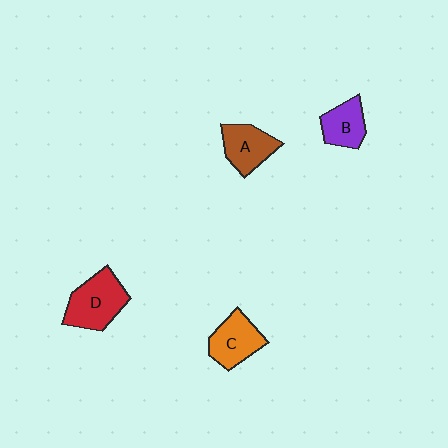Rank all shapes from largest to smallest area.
From largest to smallest: D (red), C (orange), A (brown), B (purple).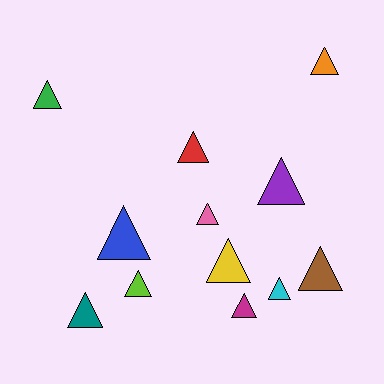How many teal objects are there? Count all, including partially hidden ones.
There is 1 teal object.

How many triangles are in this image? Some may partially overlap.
There are 12 triangles.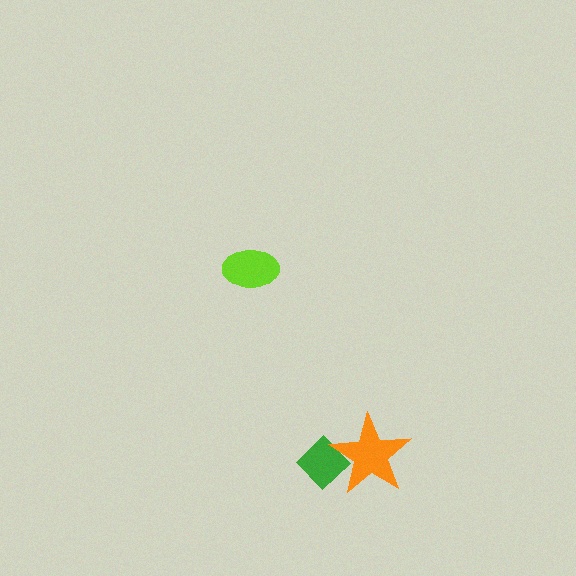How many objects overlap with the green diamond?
1 object overlaps with the green diamond.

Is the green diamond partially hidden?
Yes, it is partially covered by another shape.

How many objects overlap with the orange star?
1 object overlaps with the orange star.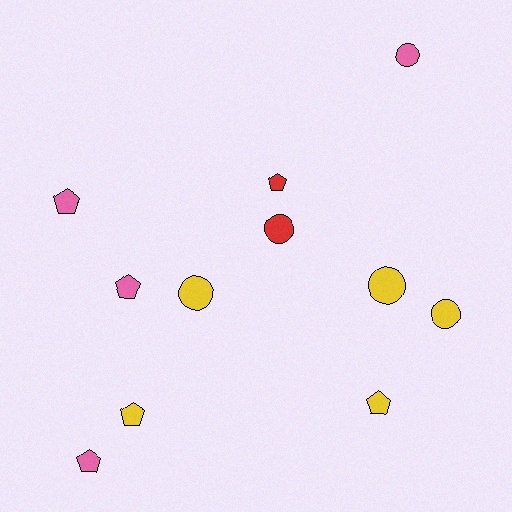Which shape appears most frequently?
Pentagon, with 6 objects.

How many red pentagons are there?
There is 1 red pentagon.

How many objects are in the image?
There are 11 objects.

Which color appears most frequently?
Yellow, with 5 objects.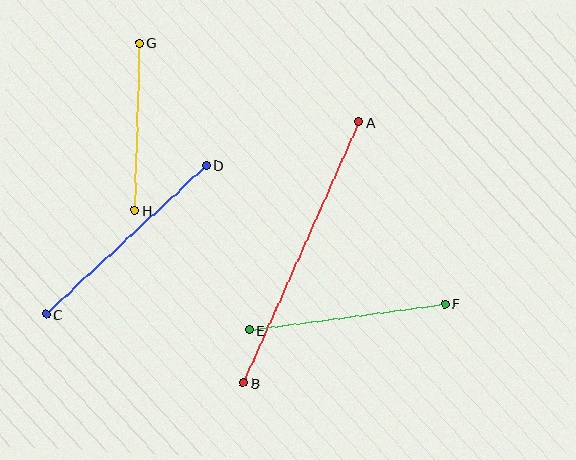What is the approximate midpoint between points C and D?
The midpoint is at approximately (126, 240) pixels.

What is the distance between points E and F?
The distance is approximately 197 pixels.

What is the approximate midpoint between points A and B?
The midpoint is at approximately (301, 252) pixels.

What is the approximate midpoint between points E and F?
The midpoint is at approximately (347, 317) pixels.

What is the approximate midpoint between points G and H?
The midpoint is at approximately (137, 126) pixels.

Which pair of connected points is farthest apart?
Points A and B are farthest apart.